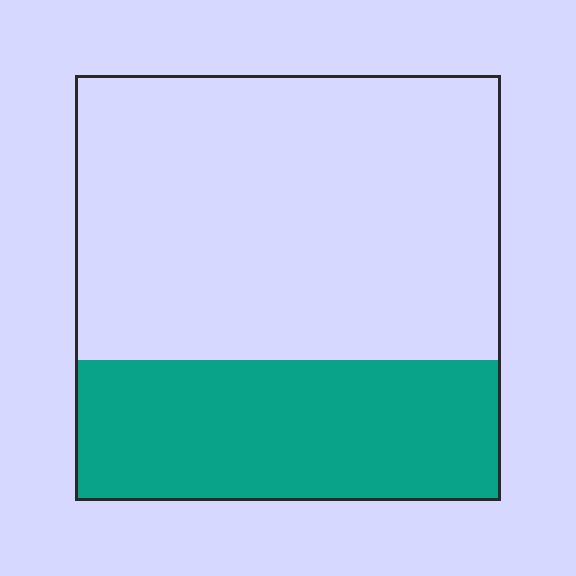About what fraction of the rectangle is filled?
About one third (1/3).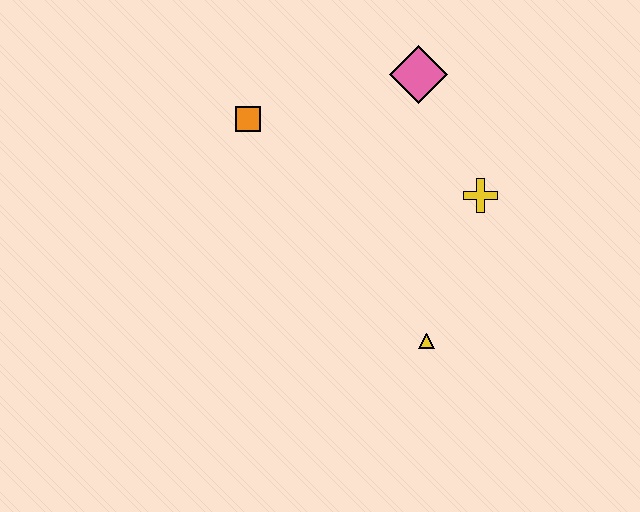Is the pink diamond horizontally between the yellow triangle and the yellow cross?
No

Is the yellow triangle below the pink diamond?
Yes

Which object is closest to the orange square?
The pink diamond is closest to the orange square.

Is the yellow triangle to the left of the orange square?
No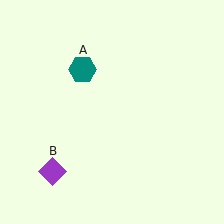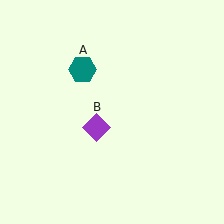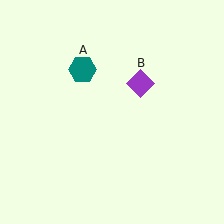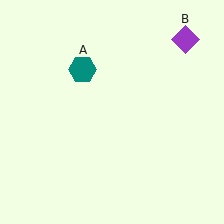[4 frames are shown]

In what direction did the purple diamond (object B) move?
The purple diamond (object B) moved up and to the right.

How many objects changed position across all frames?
1 object changed position: purple diamond (object B).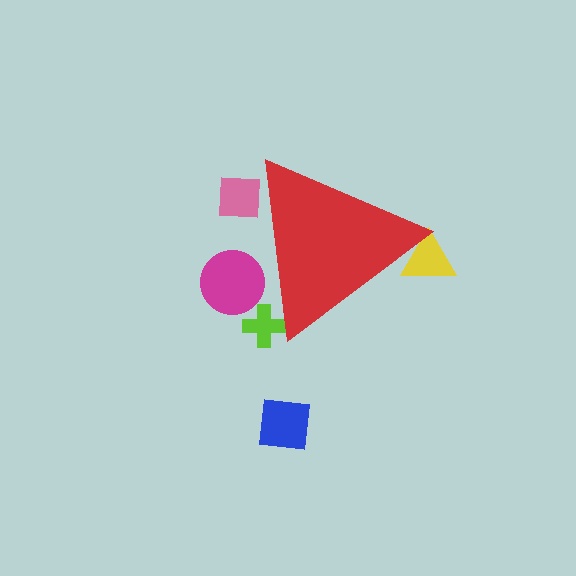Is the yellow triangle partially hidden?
Yes, the yellow triangle is partially hidden behind the red triangle.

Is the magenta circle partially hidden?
Yes, the magenta circle is partially hidden behind the red triangle.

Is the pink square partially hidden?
Yes, the pink square is partially hidden behind the red triangle.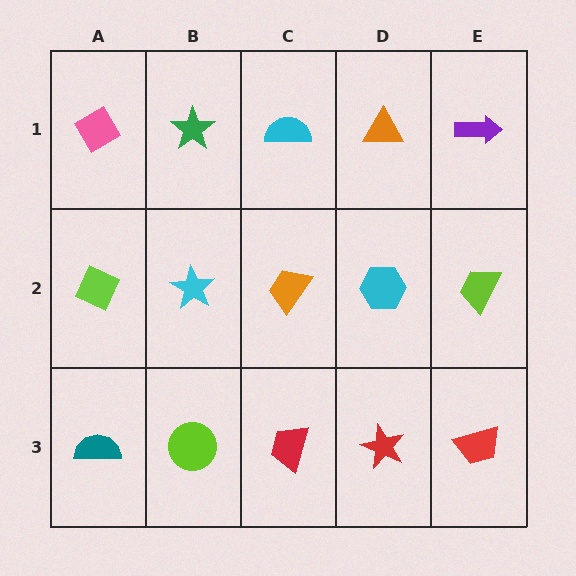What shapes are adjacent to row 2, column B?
A green star (row 1, column B), a lime circle (row 3, column B), a lime diamond (row 2, column A), an orange trapezoid (row 2, column C).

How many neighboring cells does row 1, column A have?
2.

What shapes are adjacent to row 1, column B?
A cyan star (row 2, column B), a pink diamond (row 1, column A), a cyan semicircle (row 1, column C).